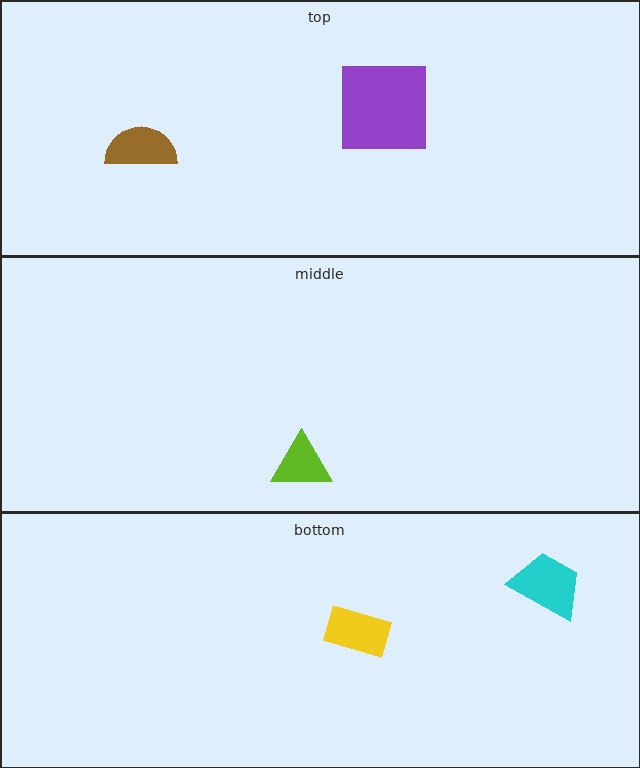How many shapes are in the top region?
2.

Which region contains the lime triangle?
The middle region.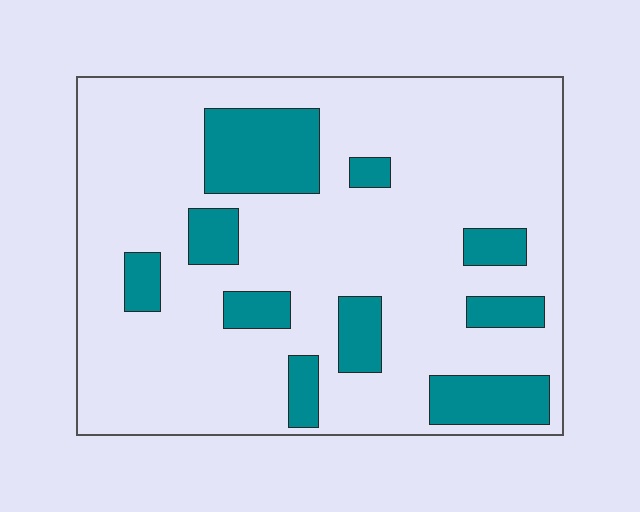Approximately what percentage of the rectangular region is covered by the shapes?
Approximately 20%.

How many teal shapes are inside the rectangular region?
10.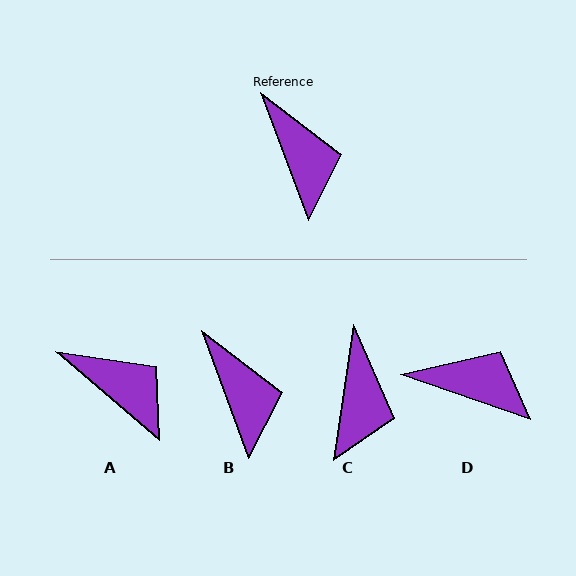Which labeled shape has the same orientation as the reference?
B.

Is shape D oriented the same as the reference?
No, it is off by about 50 degrees.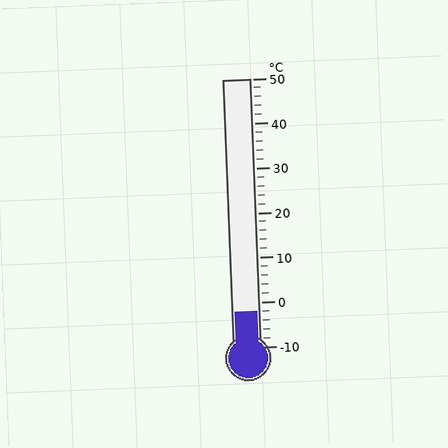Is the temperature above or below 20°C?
The temperature is below 20°C.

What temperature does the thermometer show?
The thermometer shows approximately -2°C.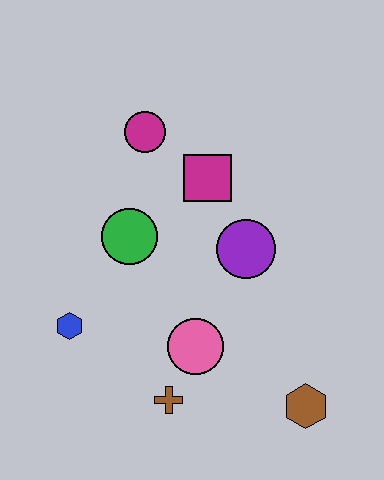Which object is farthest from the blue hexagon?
The brown hexagon is farthest from the blue hexagon.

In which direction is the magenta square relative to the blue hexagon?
The magenta square is above the blue hexagon.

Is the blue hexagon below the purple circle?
Yes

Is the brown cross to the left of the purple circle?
Yes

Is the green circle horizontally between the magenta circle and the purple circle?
No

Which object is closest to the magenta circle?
The magenta square is closest to the magenta circle.